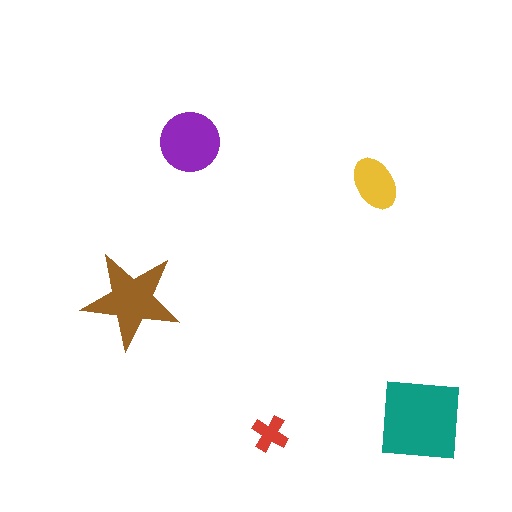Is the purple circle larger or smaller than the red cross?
Larger.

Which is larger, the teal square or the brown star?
The teal square.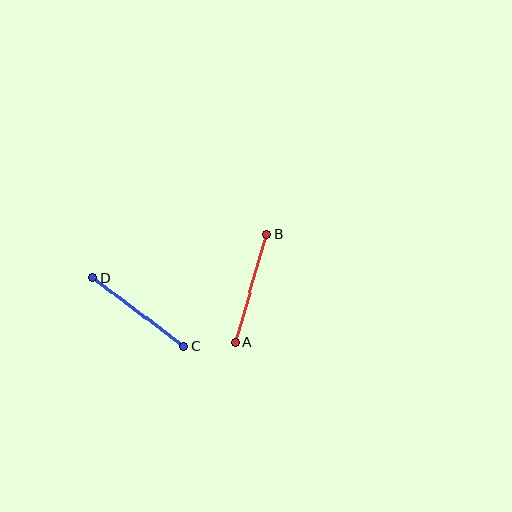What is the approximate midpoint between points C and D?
The midpoint is at approximately (139, 312) pixels.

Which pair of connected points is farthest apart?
Points C and D are farthest apart.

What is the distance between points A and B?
The distance is approximately 113 pixels.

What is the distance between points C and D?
The distance is approximately 114 pixels.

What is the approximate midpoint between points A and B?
The midpoint is at approximately (251, 288) pixels.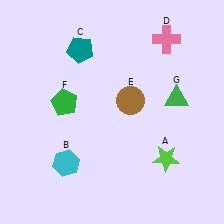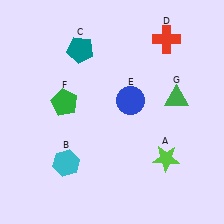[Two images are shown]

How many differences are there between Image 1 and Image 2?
There are 2 differences between the two images.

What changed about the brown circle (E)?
In Image 1, E is brown. In Image 2, it changed to blue.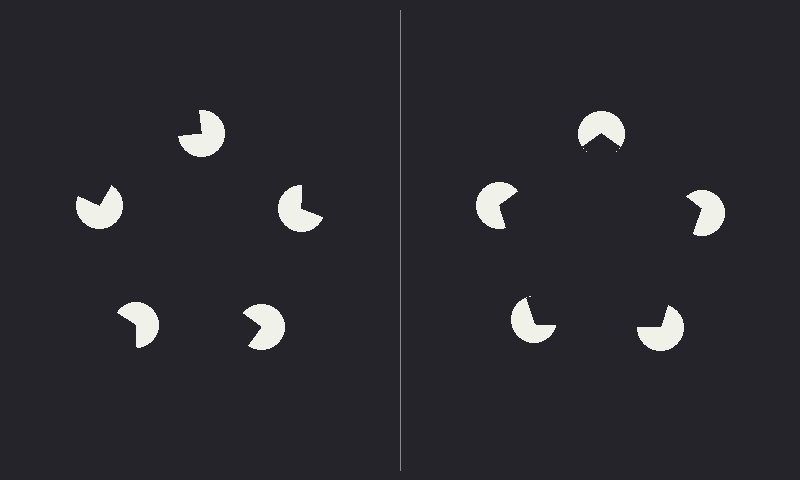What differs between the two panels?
The pac-man discs are positioned identically on both sides; only the wedge orientations differ. On the right they align to a pentagon; on the left they are misaligned.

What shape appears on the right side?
An illusory pentagon.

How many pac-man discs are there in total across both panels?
10 — 5 on each side.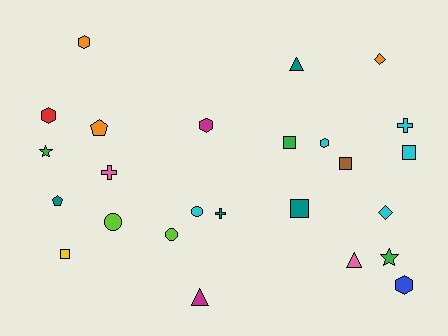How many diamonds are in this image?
There are 2 diamonds.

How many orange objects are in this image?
There are 3 orange objects.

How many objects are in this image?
There are 25 objects.